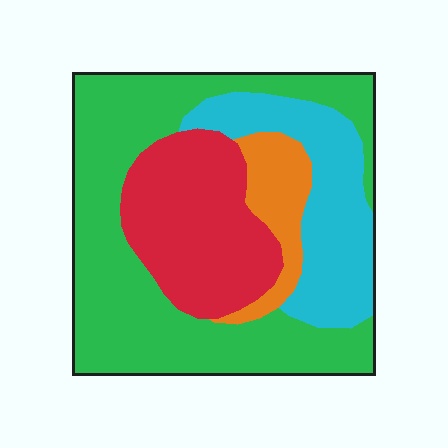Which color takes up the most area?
Green, at roughly 45%.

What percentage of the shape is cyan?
Cyan takes up about one fifth (1/5) of the shape.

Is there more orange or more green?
Green.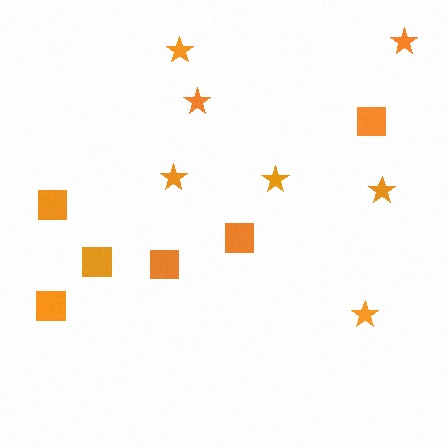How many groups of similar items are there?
There are 2 groups: one group of squares (6) and one group of stars (7).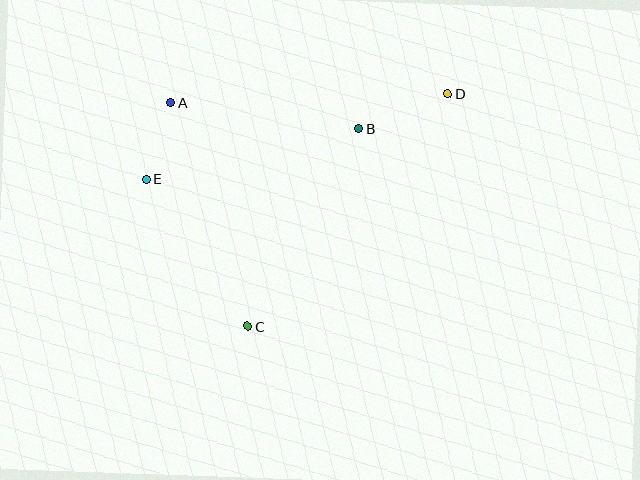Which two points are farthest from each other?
Points D and E are farthest from each other.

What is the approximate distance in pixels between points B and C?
The distance between B and C is approximately 227 pixels.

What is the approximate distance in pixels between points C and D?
The distance between C and D is approximately 307 pixels.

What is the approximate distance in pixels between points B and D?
The distance between B and D is approximately 96 pixels.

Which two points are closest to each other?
Points A and E are closest to each other.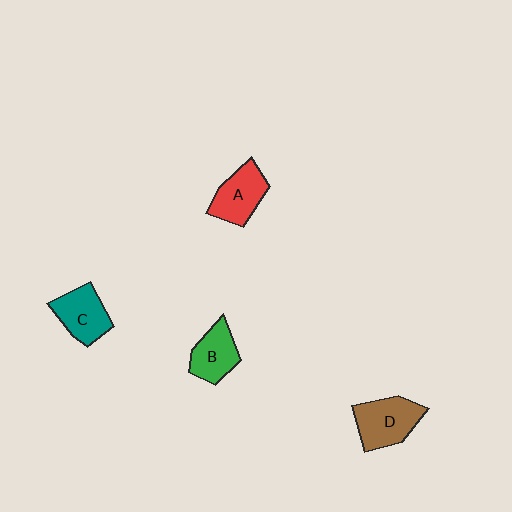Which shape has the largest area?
Shape D (brown).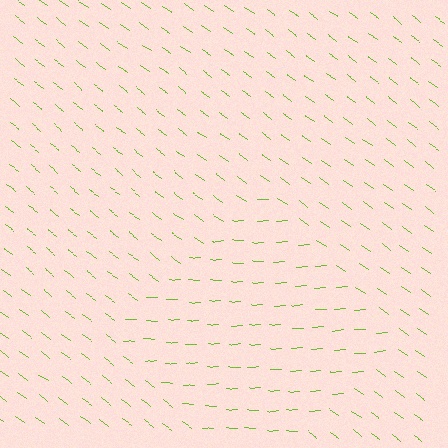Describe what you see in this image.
The image is filled with small lime line segments. A diamond region in the image has lines oriented differently from the surrounding lines, creating a visible texture boundary.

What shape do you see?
I see a diamond.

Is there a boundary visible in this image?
Yes, there is a texture boundary formed by a change in line orientation.